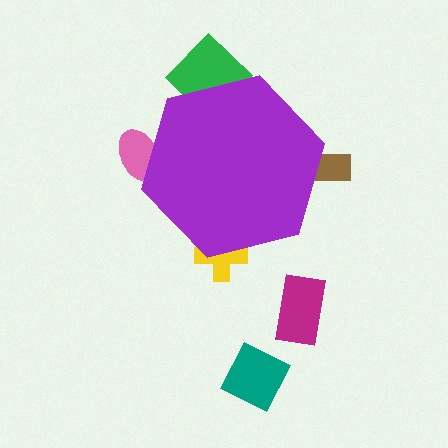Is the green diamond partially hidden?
Yes, the green diamond is partially hidden behind the purple hexagon.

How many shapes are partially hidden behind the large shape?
4 shapes are partially hidden.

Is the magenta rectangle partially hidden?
No, the magenta rectangle is fully visible.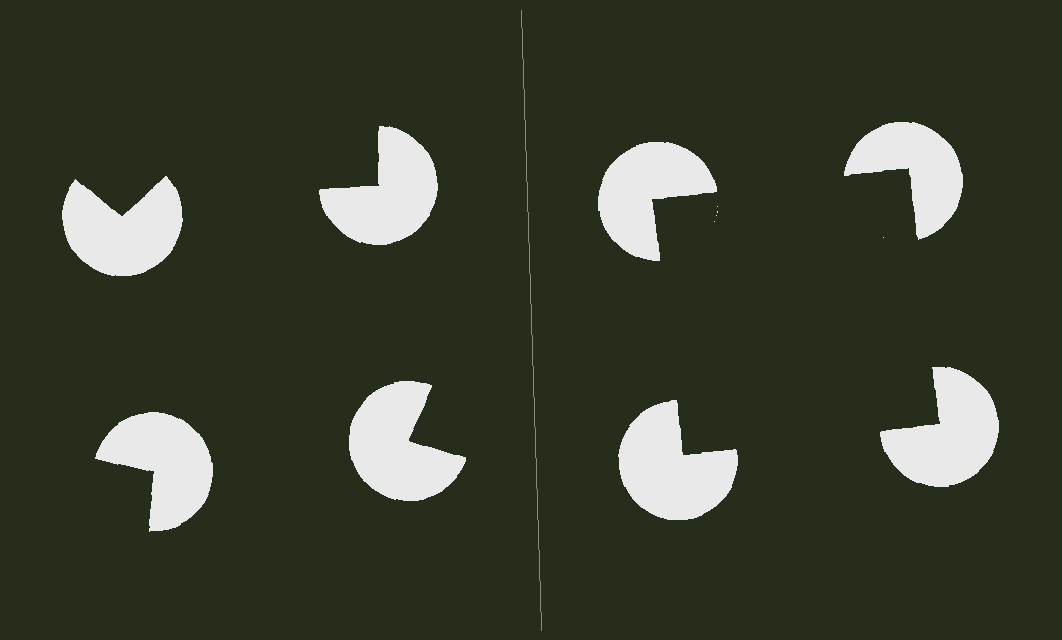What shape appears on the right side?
An illusory square.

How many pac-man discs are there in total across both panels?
8 — 4 on each side.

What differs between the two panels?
The pac-man discs are positioned identically on both sides; only the wedge orientations differ. On the right they align to a square; on the left they are misaligned.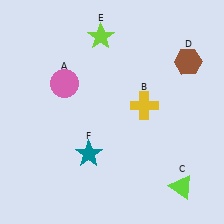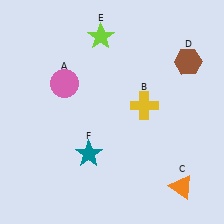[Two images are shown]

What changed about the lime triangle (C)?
In Image 1, C is lime. In Image 2, it changed to orange.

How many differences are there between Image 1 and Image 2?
There is 1 difference between the two images.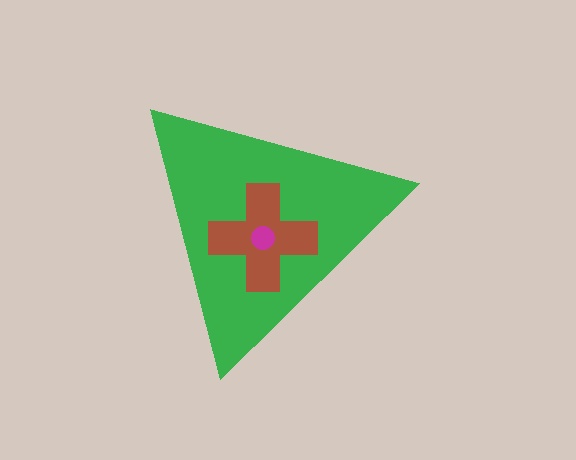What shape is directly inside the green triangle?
The brown cross.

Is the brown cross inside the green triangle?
Yes.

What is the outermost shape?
The green triangle.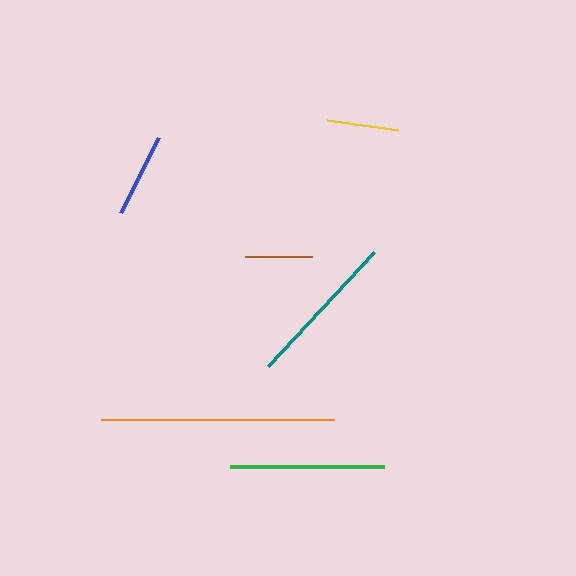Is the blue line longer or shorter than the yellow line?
The blue line is longer than the yellow line.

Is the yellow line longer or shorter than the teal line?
The teal line is longer than the yellow line.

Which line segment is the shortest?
The brown line is the shortest at approximately 66 pixels.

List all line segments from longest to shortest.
From longest to shortest: orange, teal, green, blue, yellow, brown.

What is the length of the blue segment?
The blue segment is approximately 84 pixels long.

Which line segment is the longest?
The orange line is the longest at approximately 233 pixels.